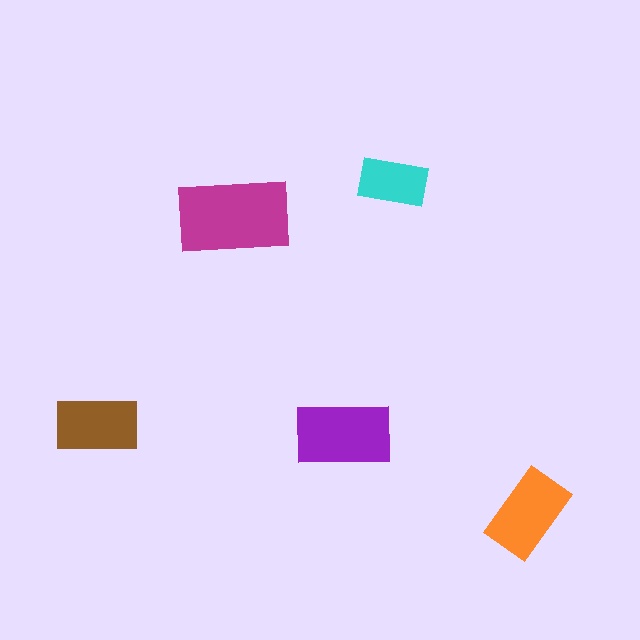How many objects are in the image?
There are 5 objects in the image.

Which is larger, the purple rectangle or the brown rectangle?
The purple one.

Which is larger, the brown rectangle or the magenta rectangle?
The magenta one.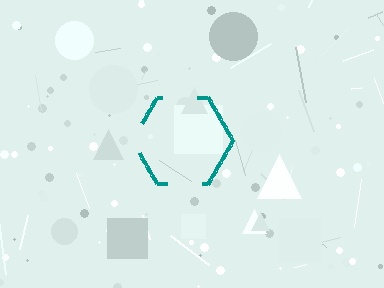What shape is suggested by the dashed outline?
The dashed outline suggests a hexagon.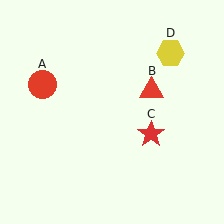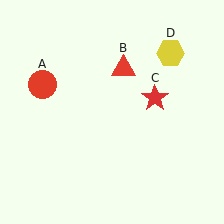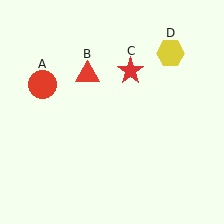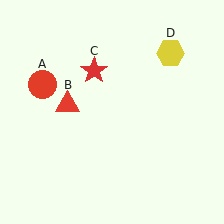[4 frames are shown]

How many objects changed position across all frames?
2 objects changed position: red triangle (object B), red star (object C).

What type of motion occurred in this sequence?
The red triangle (object B), red star (object C) rotated counterclockwise around the center of the scene.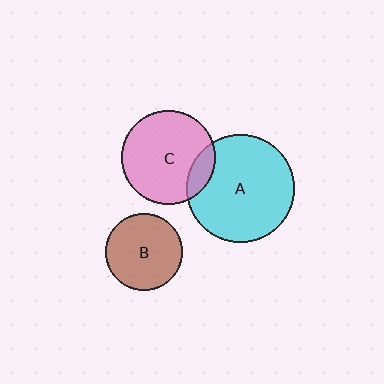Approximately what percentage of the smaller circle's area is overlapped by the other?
Approximately 15%.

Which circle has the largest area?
Circle A (cyan).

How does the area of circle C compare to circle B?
Approximately 1.5 times.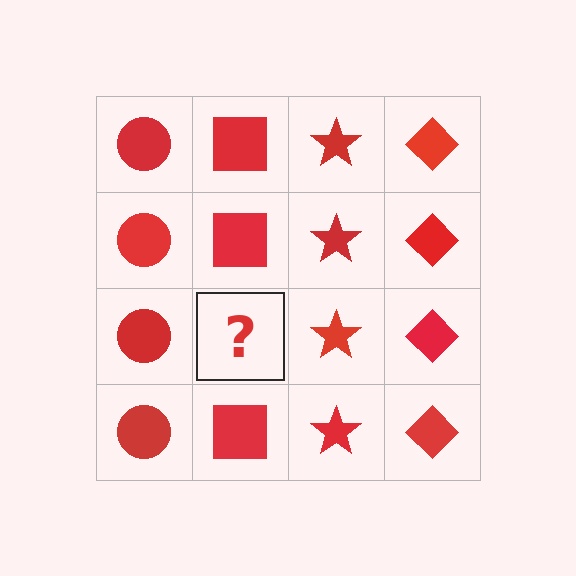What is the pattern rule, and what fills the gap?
The rule is that each column has a consistent shape. The gap should be filled with a red square.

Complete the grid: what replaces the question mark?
The question mark should be replaced with a red square.